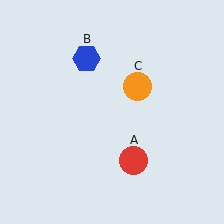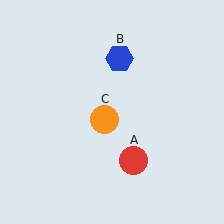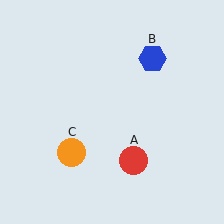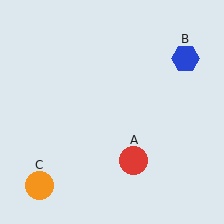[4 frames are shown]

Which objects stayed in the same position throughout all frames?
Red circle (object A) remained stationary.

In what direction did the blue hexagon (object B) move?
The blue hexagon (object B) moved right.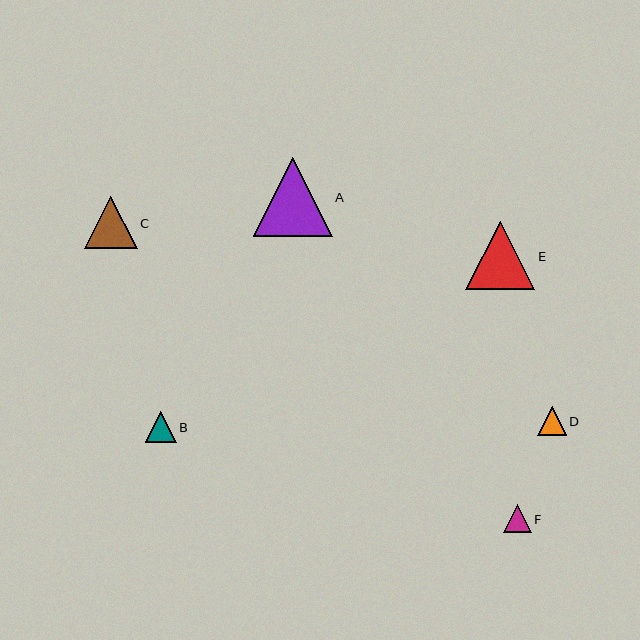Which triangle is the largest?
Triangle A is the largest with a size of approximately 79 pixels.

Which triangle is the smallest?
Triangle F is the smallest with a size of approximately 27 pixels.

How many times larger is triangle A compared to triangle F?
Triangle A is approximately 2.9 times the size of triangle F.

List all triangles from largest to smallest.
From largest to smallest: A, E, C, B, D, F.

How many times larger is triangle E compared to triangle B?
Triangle E is approximately 2.2 times the size of triangle B.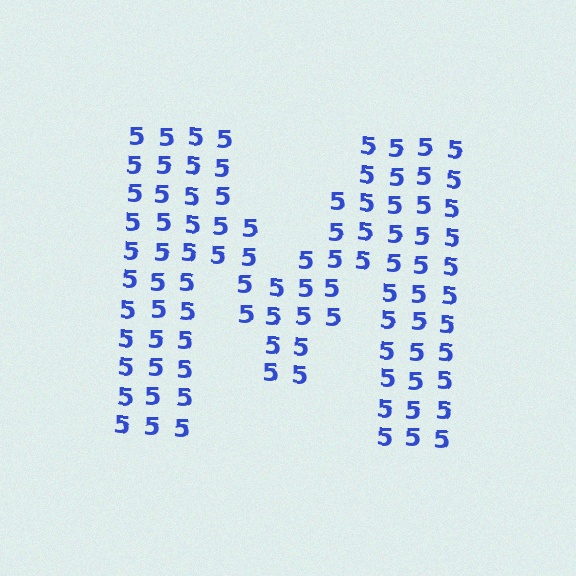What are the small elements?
The small elements are digit 5's.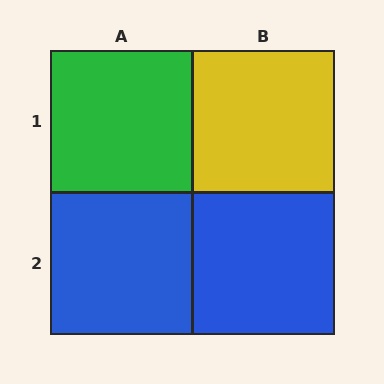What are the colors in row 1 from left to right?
Green, yellow.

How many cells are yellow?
1 cell is yellow.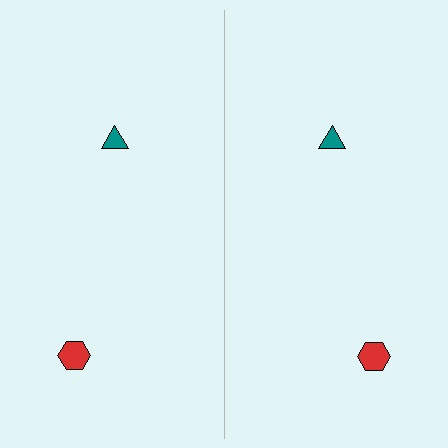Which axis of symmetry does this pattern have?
The pattern has a vertical axis of symmetry running through the center of the image.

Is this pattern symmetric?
Yes, this pattern has bilateral (reflection) symmetry.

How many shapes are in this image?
There are 4 shapes in this image.